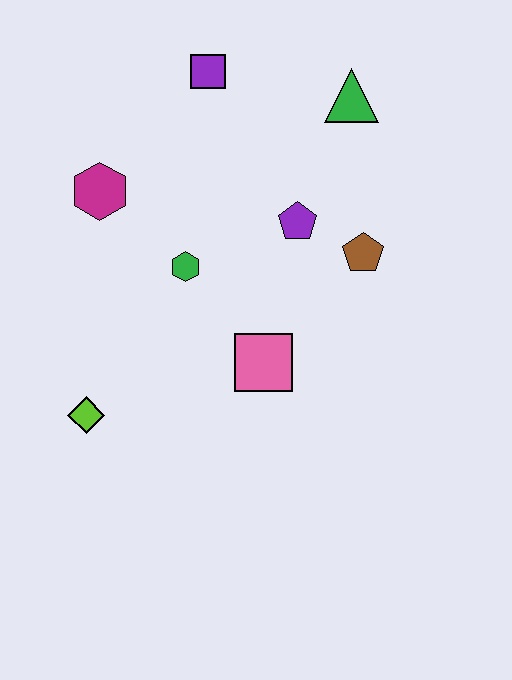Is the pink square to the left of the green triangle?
Yes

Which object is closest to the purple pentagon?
The brown pentagon is closest to the purple pentagon.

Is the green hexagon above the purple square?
No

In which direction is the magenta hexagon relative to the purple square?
The magenta hexagon is below the purple square.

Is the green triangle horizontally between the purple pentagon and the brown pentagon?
Yes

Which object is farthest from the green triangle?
The lime diamond is farthest from the green triangle.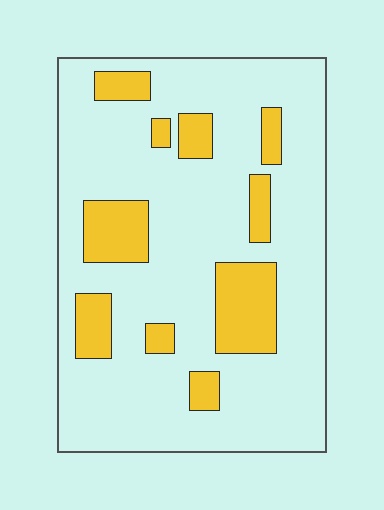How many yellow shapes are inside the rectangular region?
10.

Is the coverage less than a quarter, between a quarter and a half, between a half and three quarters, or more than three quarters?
Less than a quarter.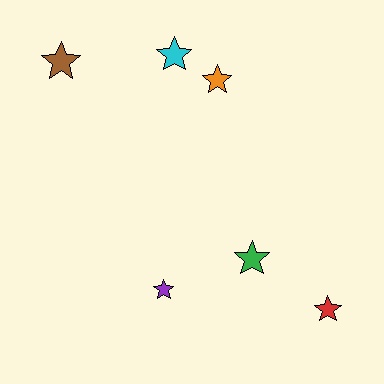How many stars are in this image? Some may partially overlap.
There are 6 stars.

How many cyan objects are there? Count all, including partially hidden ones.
There is 1 cyan object.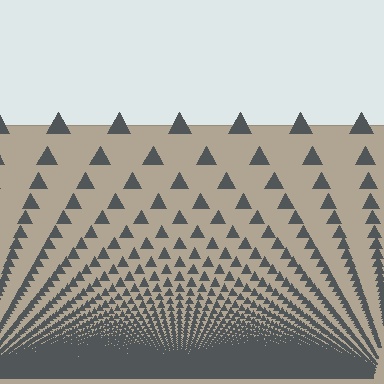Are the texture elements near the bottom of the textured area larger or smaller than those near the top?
Smaller. The gradient is inverted — elements near the bottom are smaller and denser.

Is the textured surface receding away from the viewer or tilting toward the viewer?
The surface appears to tilt toward the viewer. Texture elements get larger and sparser toward the top.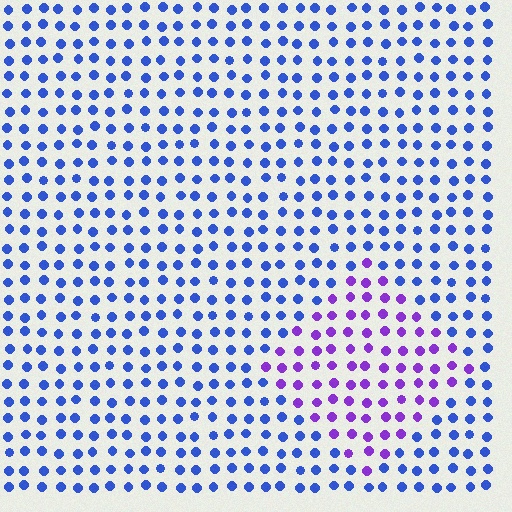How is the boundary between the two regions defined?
The boundary is defined purely by a slight shift in hue (about 48 degrees). Spacing, size, and orientation are identical on both sides.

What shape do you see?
I see a diamond.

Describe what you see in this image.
The image is filled with small blue elements in a uniform arrangement. A diamond-shaped region is visible where the elements are tinted to a slightly different hue, forming a subtle color boundary.